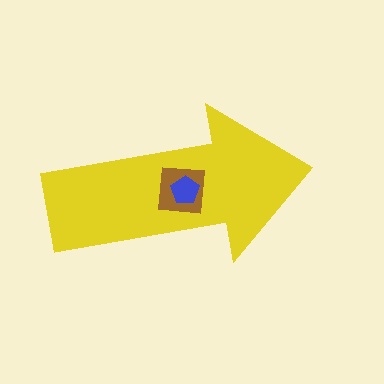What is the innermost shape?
The blue pentagon.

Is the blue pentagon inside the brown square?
Yes.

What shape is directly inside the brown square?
The blue pentagon.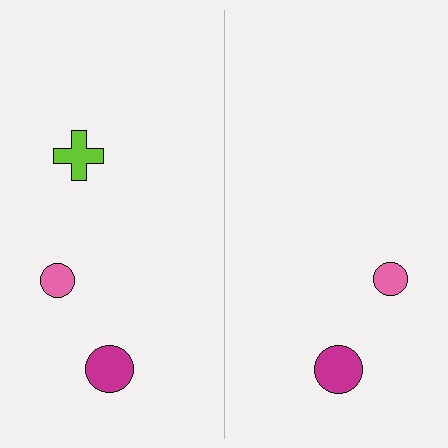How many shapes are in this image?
There are 5 shapes in this image.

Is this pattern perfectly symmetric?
No, the pattern is not perfectly symmetric. A lime cross is missing from the right side.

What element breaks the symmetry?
A lime cross is missing from the right side.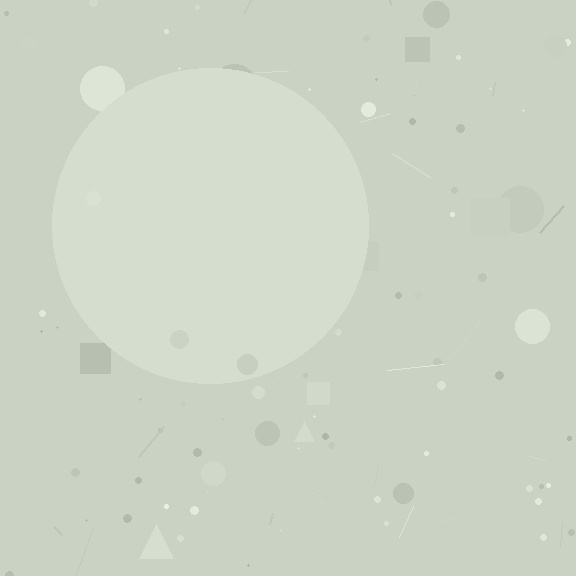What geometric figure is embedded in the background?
A circle is embedded in the background.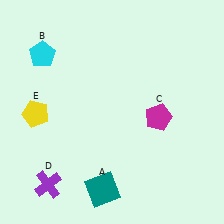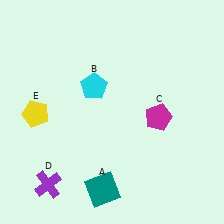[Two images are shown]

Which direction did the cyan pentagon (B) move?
The cyan pentagon (B) moved right.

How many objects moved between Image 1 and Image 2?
1 object moved between the two images.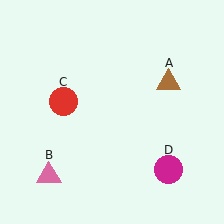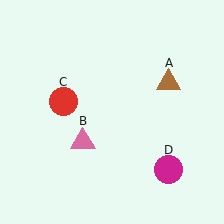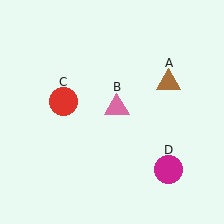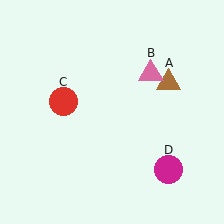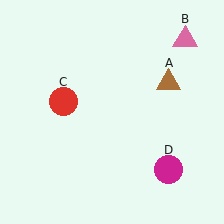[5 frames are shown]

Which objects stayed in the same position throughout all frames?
Brown triangle (object A) and red circle (object C) and magenta circle (object D) remained stationary.